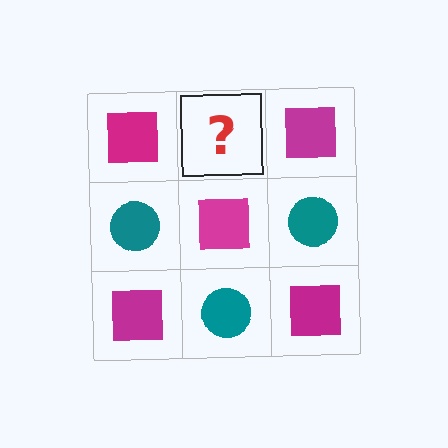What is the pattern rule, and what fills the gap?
The rule is that it alternates magenta square and teal circle in a checkerboard pattern. The gap should be filled with a teal circle.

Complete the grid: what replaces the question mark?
The question mark should be replaced with a teal circle.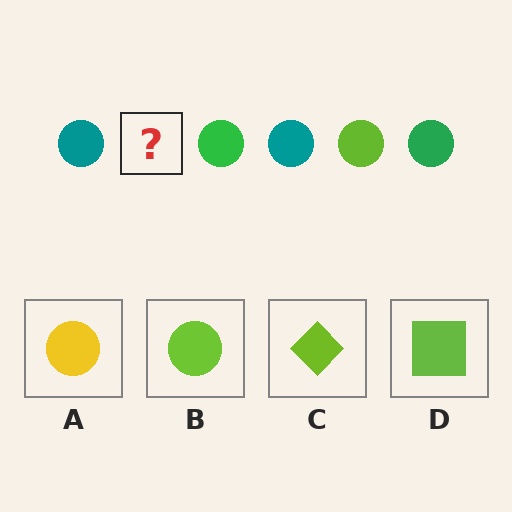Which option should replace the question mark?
Option B.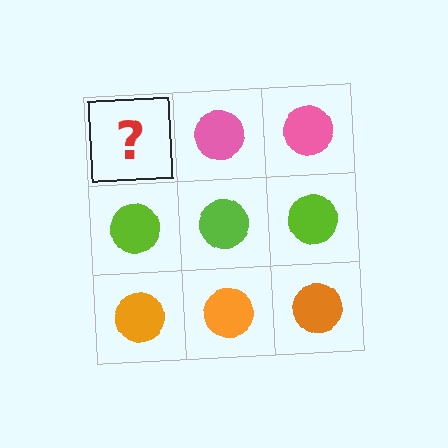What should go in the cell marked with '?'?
The missing cell should contain a pink circle.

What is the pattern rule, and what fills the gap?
The rule is that each row has a consistent color. The gap should be filled with a pink circle.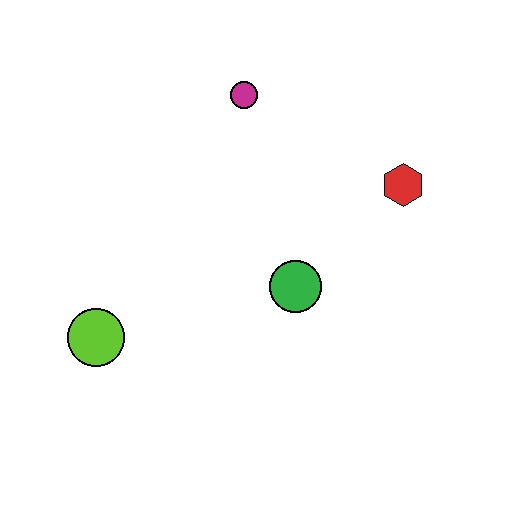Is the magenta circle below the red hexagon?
No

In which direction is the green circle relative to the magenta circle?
The green circle is below the magenta circle.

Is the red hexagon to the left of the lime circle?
No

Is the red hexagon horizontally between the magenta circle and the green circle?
No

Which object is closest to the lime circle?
The green circle is closest to the lime circle.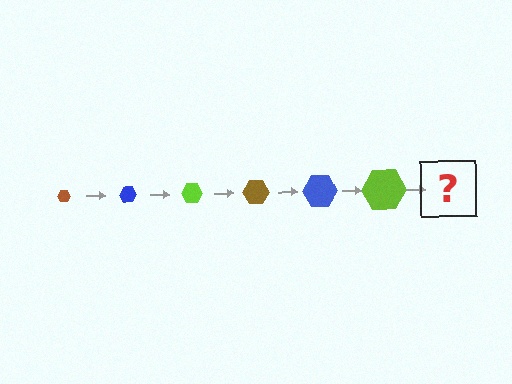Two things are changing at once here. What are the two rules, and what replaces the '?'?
The two rules are that the hexagon grows larger each step and the color cycles through brown, blue, and lime. The '?' should be a brown hexagon, larger than the previous one.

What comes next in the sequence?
The next element should be a brown hexagon, larger than the previous one.